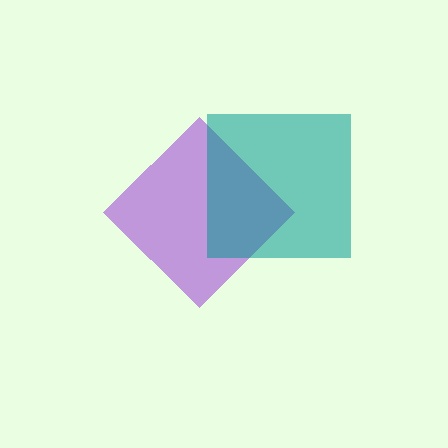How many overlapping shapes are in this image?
There are 2 overlapping shapes in the image.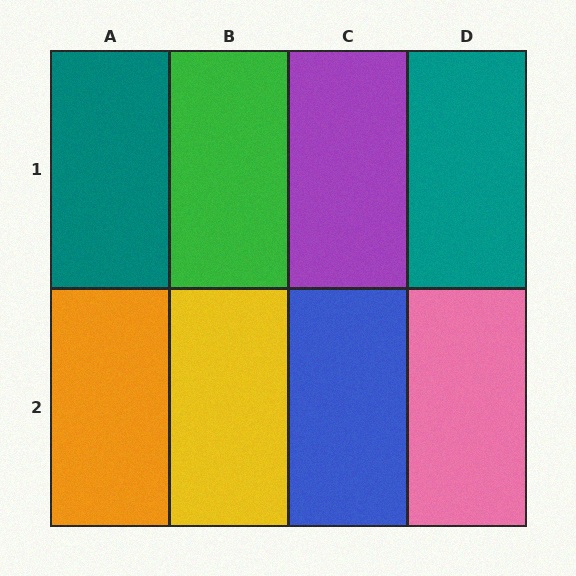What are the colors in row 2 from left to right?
Orange, yellow, blue, pink.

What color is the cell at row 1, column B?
Green.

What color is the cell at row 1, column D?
Teal.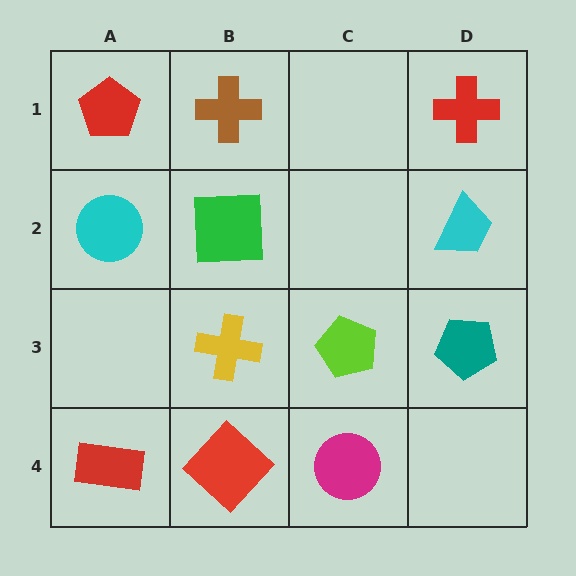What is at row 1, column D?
A red cross.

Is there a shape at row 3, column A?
No, that cell is empty.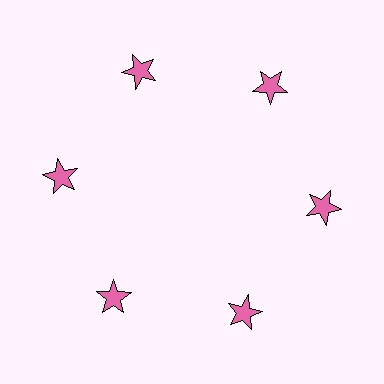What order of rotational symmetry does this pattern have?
This pattern has 6-fold rotational symmetry.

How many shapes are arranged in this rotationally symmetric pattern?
There are 6 shapes, arranged in 6 groups of 1.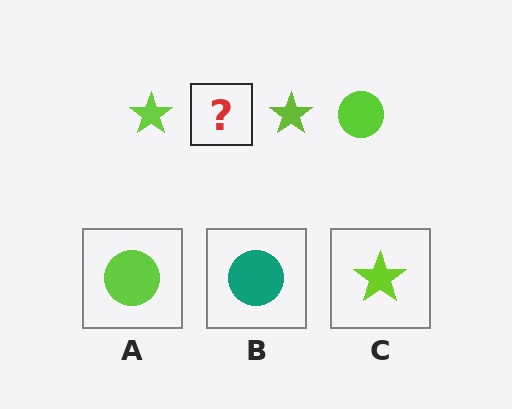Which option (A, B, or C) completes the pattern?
A.